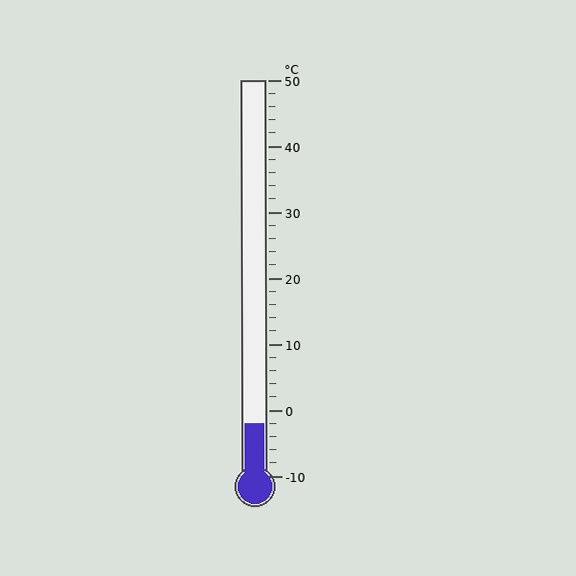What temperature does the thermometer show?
The thermometer shows approximately -2°C.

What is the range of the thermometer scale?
The thermometer scale ranges from -10°C to 50°C.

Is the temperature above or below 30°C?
The temperature is below 30°C.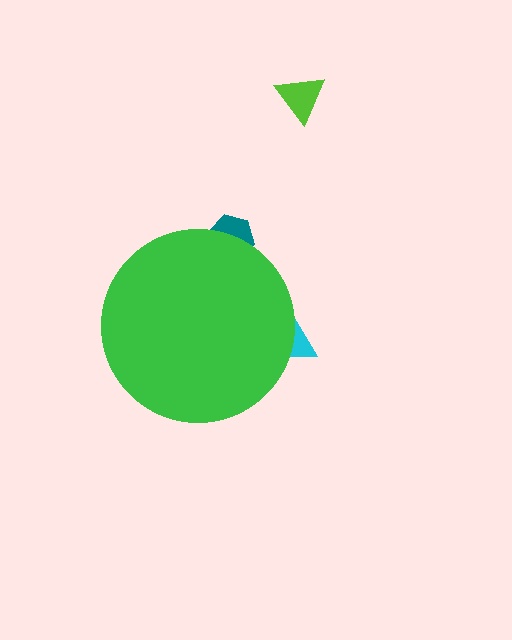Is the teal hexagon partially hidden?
Yes, the teal hexagon is partially hidden behind the green circle.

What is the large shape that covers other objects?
A green circle.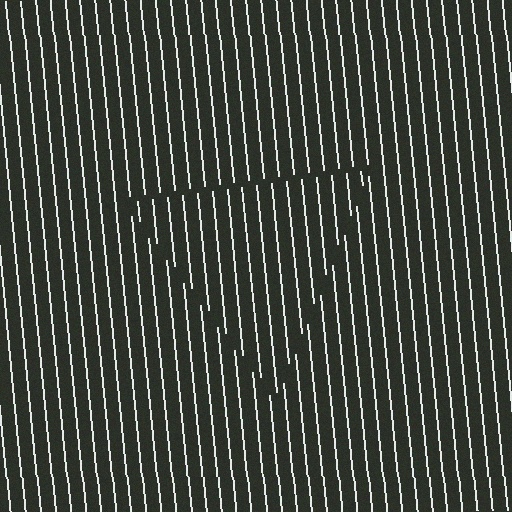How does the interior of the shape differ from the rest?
The interior of the shape contains the same grating, shifted by half a period — the contour is defined by the phase discontinuity where line-ends from the inner and outer gratings abut.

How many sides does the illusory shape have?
3 sides — the line-ends trace a triangle.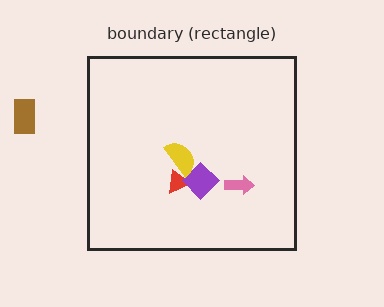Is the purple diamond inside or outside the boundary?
Inside.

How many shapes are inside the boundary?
4 inside, 1 outside.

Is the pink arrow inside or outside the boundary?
Inside.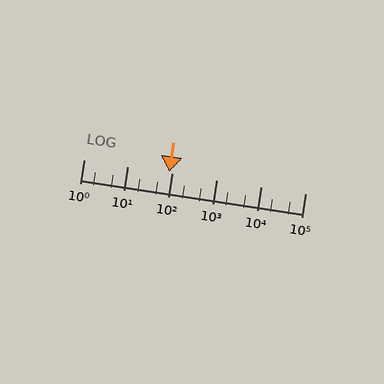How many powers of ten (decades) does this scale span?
The scale spans 5 decades, from 1 to 100000.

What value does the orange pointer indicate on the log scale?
The pointer indicates approximately 85.